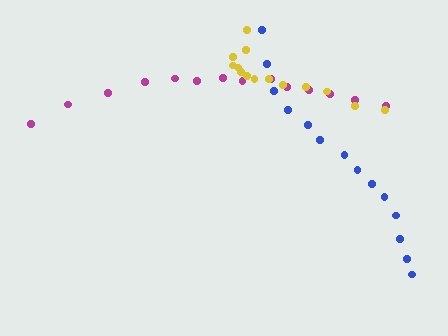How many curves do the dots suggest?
There are 3 distinct paths.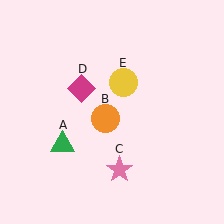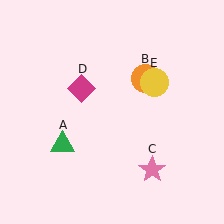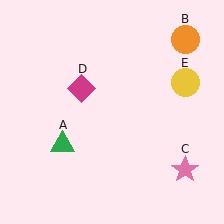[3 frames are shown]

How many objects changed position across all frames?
3 objects changed position: orange circle (object B), pink star (object C), yellow circle (object E).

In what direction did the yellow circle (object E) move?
The yellow circle (object E) moved right.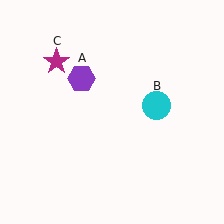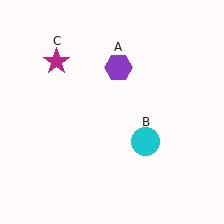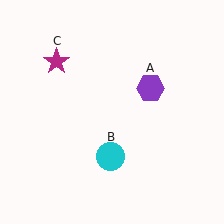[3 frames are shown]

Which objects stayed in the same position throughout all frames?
Magenta star (object C) remained stationary.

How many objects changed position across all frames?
2 objects changed position: purple hexagon (object A), cyan circle (object B).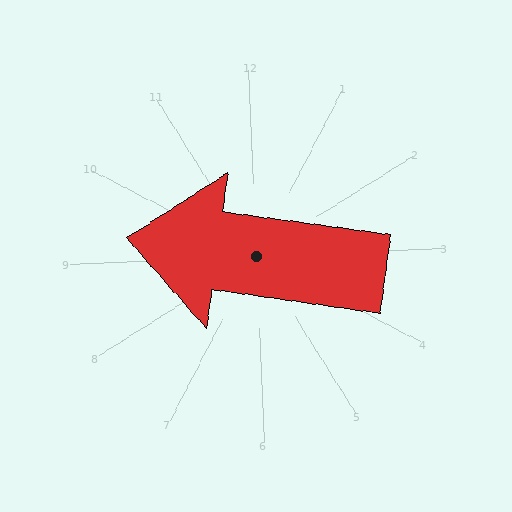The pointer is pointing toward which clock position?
Roughly 9 o'clock.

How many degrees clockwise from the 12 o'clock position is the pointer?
Approximately 280 degrees.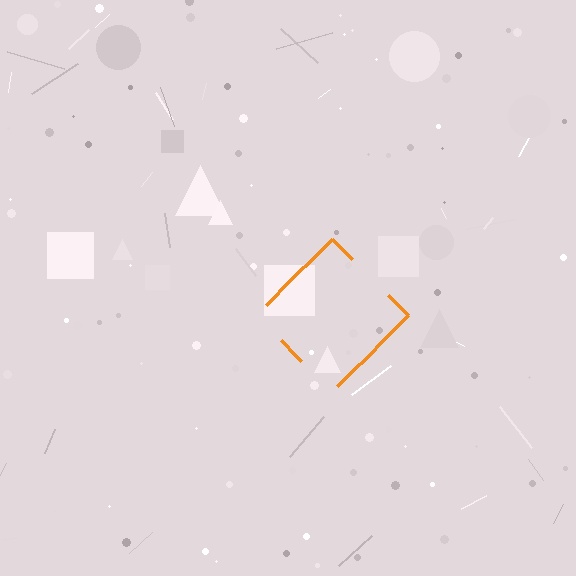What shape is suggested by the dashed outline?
The dashed outline suggests a diamond.